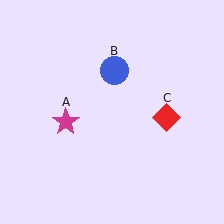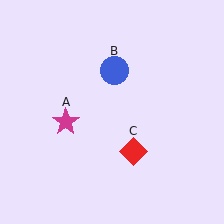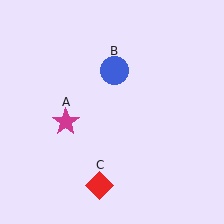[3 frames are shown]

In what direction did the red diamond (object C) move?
The red diamond (object C) moved down and to the left.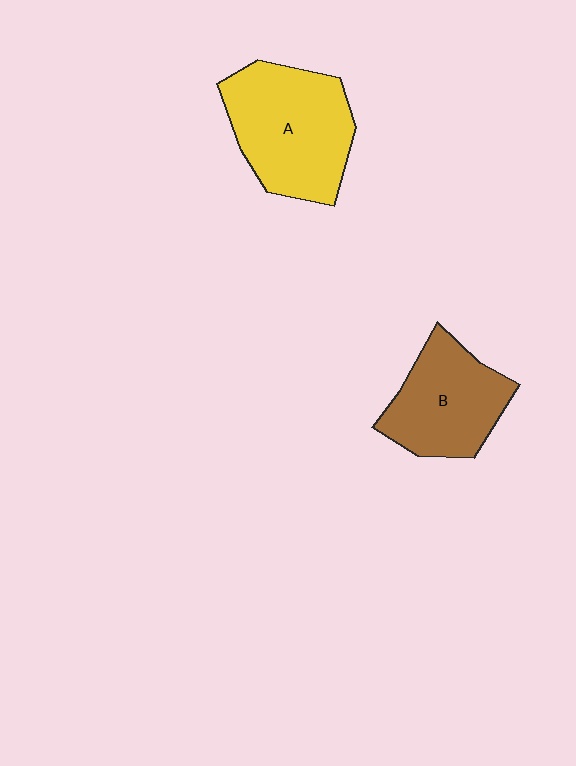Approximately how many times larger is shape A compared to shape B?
Approximately 1.3 times.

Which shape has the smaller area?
Shape B (brown).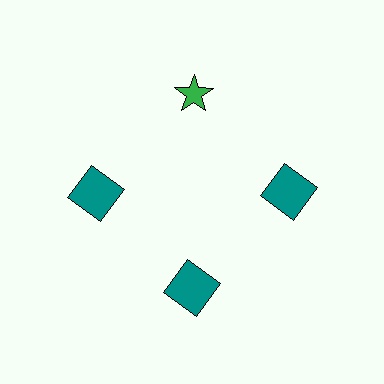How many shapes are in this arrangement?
There are 4 shapes arranged in a ring pattern.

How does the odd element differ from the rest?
It differs in both color (green instead of teal) and shape (star instead of square).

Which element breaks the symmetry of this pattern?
The green star at roughly the 12 o'clock position breaks the symmetry. All other shapes are teal squares.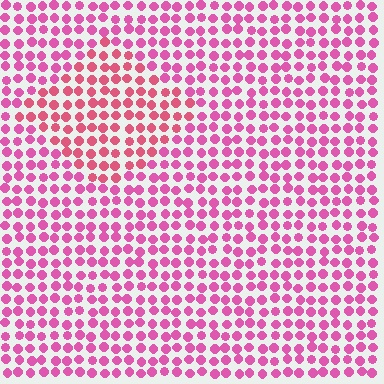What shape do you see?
I see a diamond.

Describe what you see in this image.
The image is filled with small pink elements in a uniform arrangement. A diamond-shaped region is visible where the elements are tinted to a slightly different hue, forming a subtle color boundary.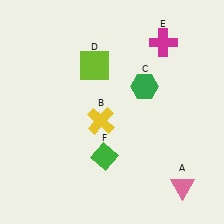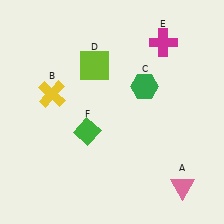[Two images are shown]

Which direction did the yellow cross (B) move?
The yellow cross (B) moved left.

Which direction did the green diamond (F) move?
The green diamond (F) moved up.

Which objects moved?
The objects that moved are: the yellow cross (B), the green diamond (F).